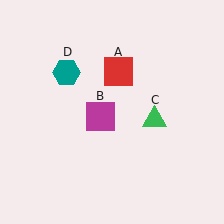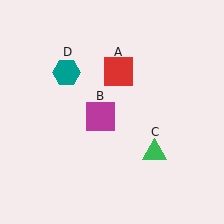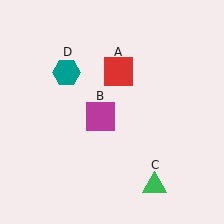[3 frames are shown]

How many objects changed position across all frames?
1 object changed position: green triangle (object C).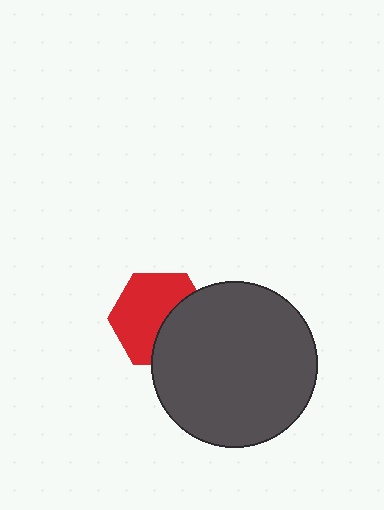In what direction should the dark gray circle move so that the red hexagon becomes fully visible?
The dark gray circle should move right. That is the shortest direction to clear the overlap and leave the red hexagon fully visible.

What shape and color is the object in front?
The object in front is a dark gray circle.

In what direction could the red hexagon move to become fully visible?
The red hexagon could move left. That would shift it out from behind the dark gray circle entirely.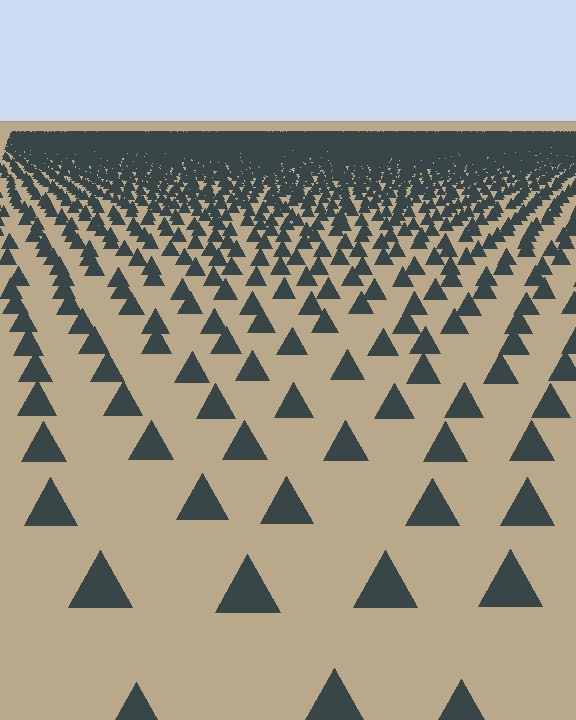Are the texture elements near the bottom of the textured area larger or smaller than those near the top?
Larger. Near the bottom, elements are closer to the viewer and appear at a bigger on-screen size.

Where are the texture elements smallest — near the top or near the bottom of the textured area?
Near the top.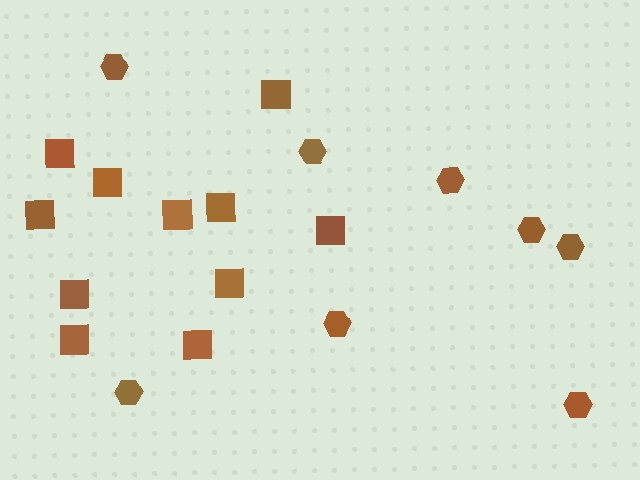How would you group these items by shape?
There are 2 groups: one group of hexagons (8) and one group of squares (11).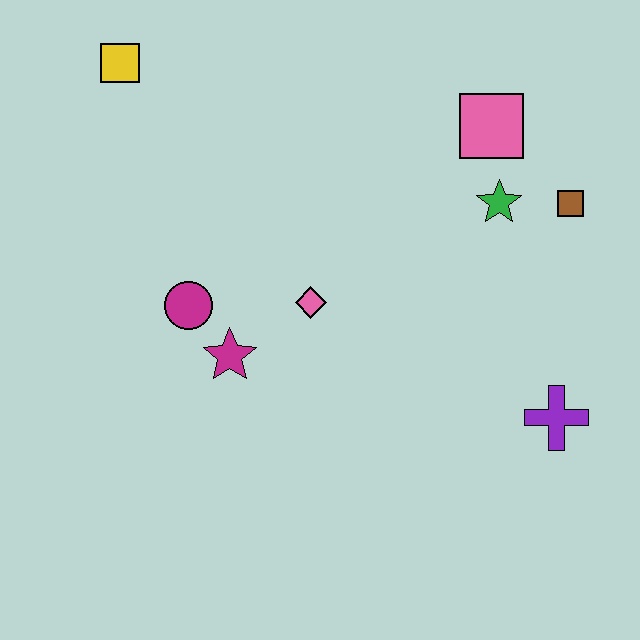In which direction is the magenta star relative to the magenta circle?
The magenta star is below the magenta circle.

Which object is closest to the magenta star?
The magenta circle is closest to the magenta star.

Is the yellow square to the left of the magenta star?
Yes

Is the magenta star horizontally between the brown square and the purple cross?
No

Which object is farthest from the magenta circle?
The brown square is farthest from the magenta circle.